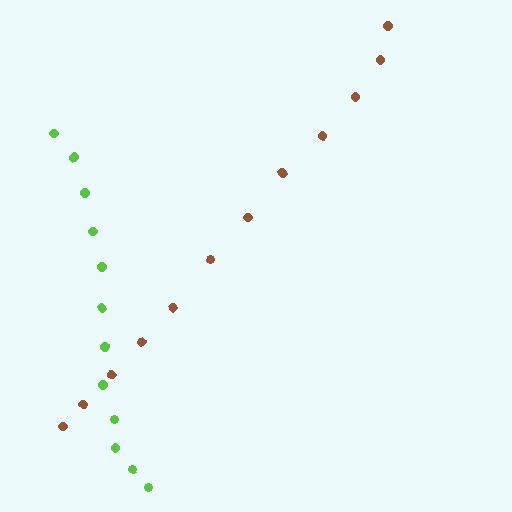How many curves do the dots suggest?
There are 2 distinct paths.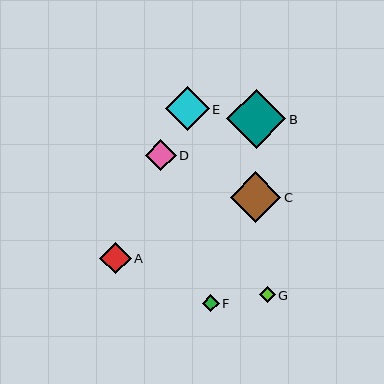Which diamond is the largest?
Diamond B is the largest with a size of approximately 59 pixels.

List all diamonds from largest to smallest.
From largest to smallest: B, C, E, A, D, F, G.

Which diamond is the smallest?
Diamond G is the smallest with a size of approximately 16 pixels.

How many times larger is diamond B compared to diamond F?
Diamond B is approximately 3.5 times the size of diamond F.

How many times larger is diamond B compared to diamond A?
Diamond B is approximately 1.9 times the size of diamond A.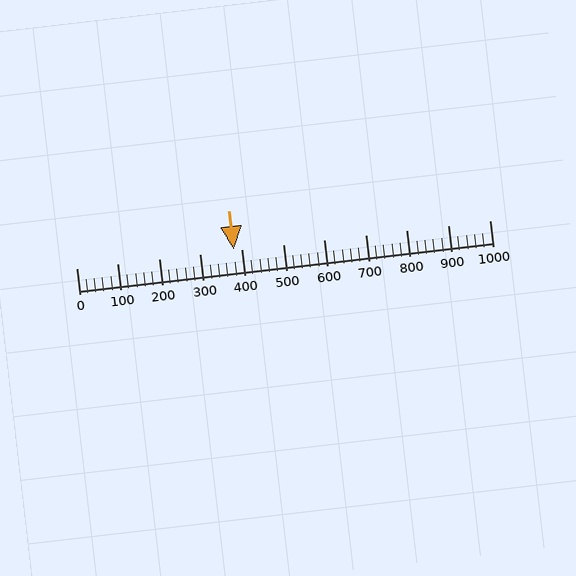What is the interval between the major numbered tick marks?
The major tick marks are spaced 100 units apart.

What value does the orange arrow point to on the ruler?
The orange arrow points to approximately 380.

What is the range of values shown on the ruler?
The ruler shows values from 0 to 1000.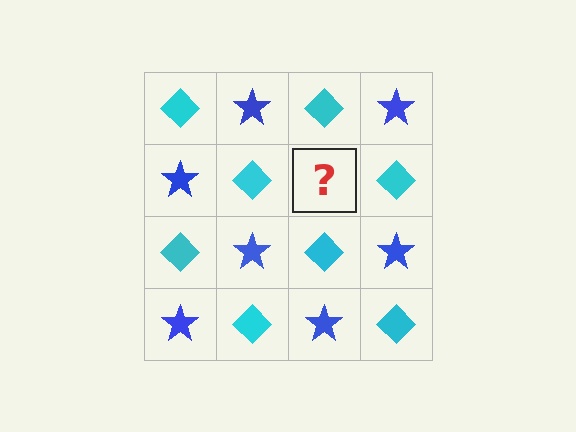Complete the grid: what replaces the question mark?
The question mark should be replaced with a blue star.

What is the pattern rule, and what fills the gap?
The rule is that it alternates cyan diamond and blue star in a checkerboard pattern. The gap should be filled with a blue star.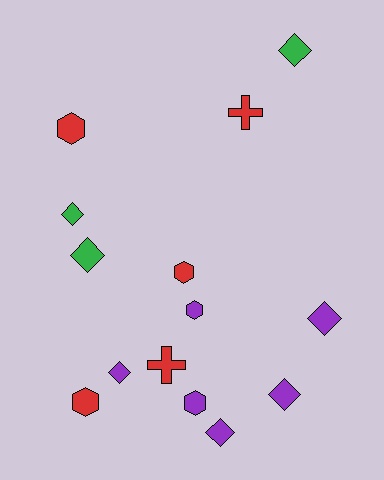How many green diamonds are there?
There are 3 green diamonds.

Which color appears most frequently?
Purple, with 6 objects.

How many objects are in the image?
There are 14 objects.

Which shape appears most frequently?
Diamond, with 7 objects.